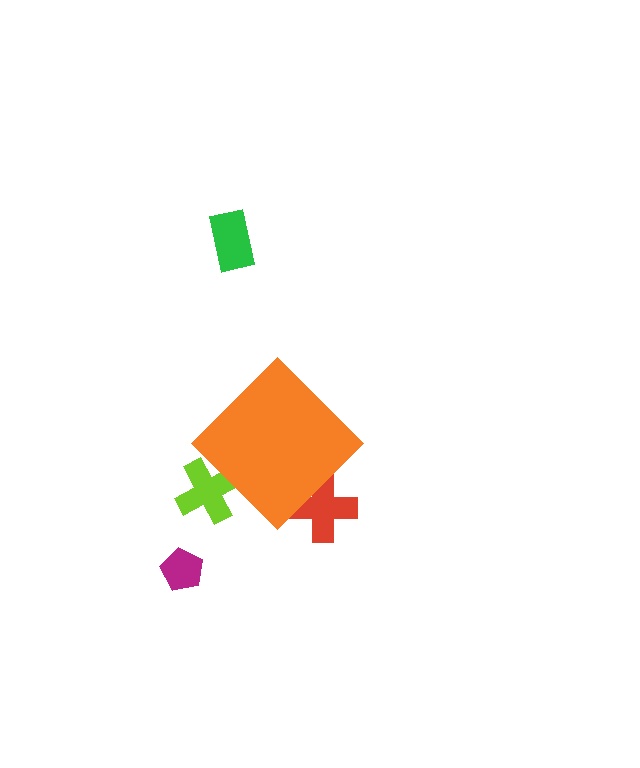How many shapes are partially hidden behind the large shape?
2 shapes are partially hidden.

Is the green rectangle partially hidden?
No, the green rectangle is fully visible.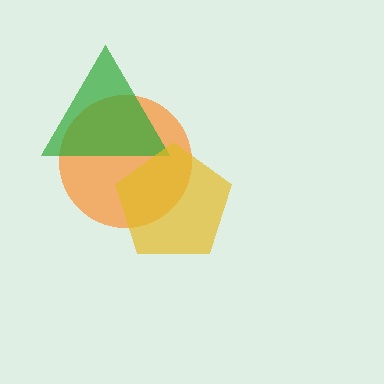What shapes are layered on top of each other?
The layered shapes are: an orange circle, a green triangle, a yellow pentagon.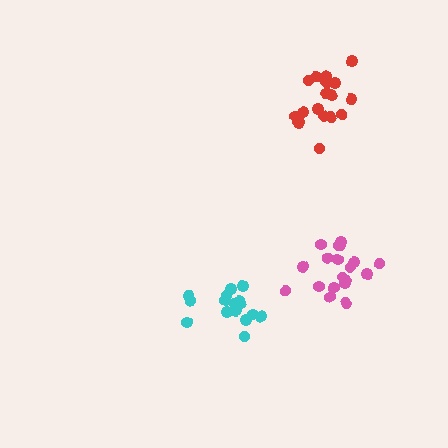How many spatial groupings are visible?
There are 3 spatial groupings.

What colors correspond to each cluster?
The clusters are colored: cyan, red, pink.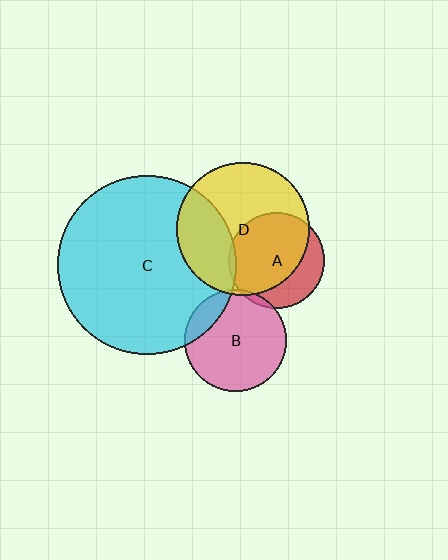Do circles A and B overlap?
Yes.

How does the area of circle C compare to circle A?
Approximately 3.5 times.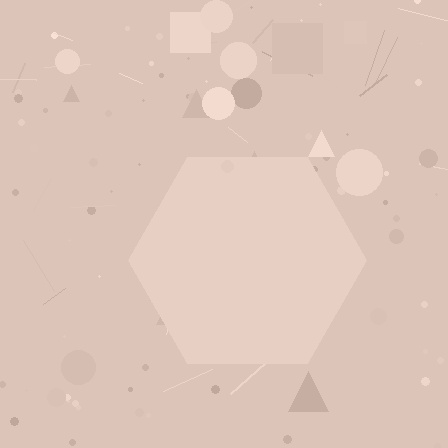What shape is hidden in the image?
A hexagon is hidden in the image.